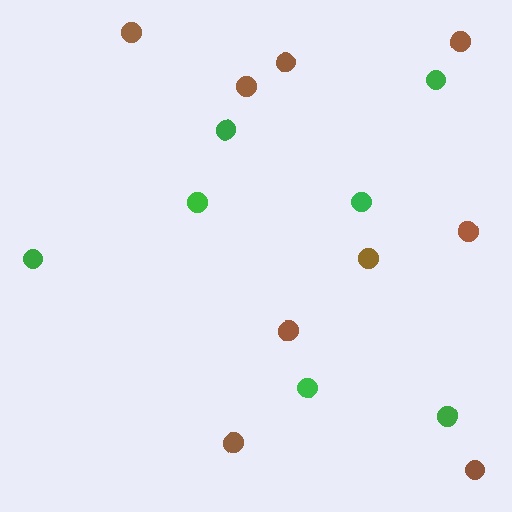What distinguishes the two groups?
There are 2 groups: one group of green circles (7) and one group of brown circles (9).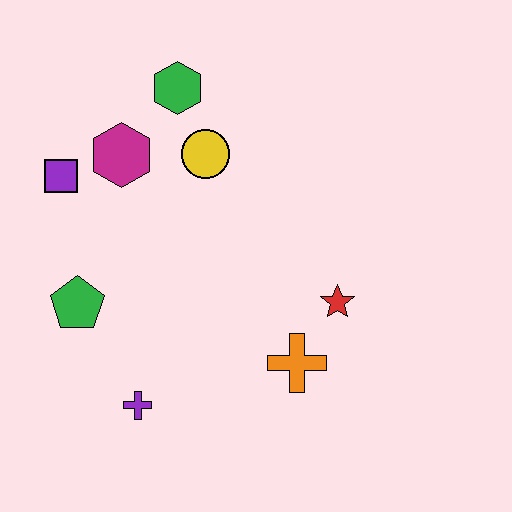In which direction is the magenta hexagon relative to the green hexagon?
The magenta hexagon is below the green hexagon.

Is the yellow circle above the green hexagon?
No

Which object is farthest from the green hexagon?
The purple cross is farthest from the green hexagon.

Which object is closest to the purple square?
The magenta hexagon is closest to the purple square.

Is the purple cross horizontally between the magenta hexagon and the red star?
Yes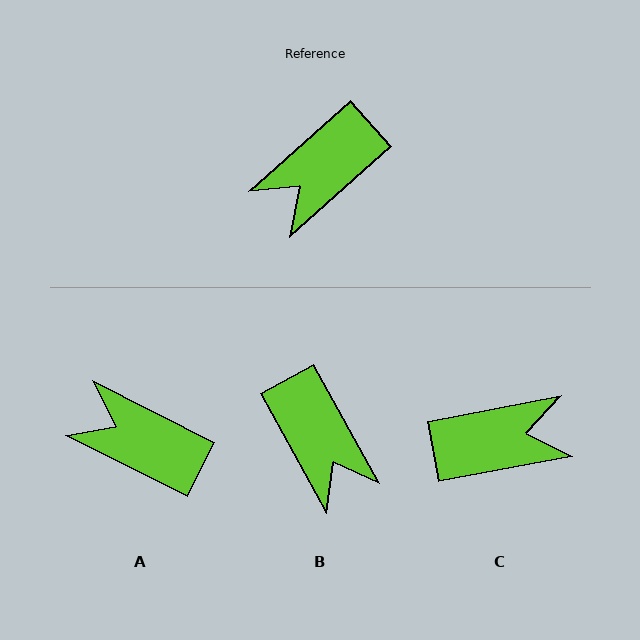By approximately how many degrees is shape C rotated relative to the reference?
Approximately 149 degrees counter-clockwise.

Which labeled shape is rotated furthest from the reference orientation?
C, about 149 degrees away.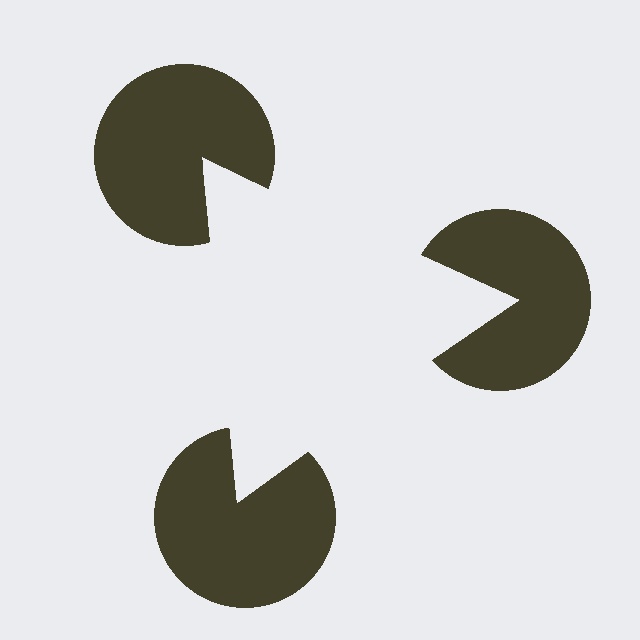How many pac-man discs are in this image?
There are 3 — one at each vertex of the illusory triangle.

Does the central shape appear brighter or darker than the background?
It typically appears slightly brighter than the background, even though no actual brightness change is drawn.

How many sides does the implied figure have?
3 sides.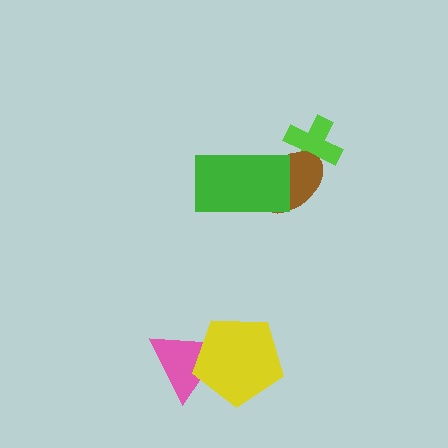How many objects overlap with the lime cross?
1 object overlaps with the lime cross.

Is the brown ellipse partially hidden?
Yes, it is partially covered by another shape.